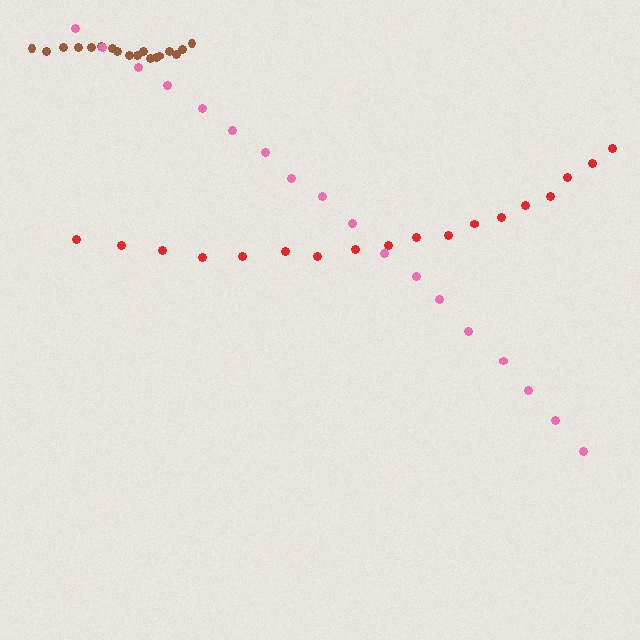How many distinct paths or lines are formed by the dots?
There are 3 distinct paths.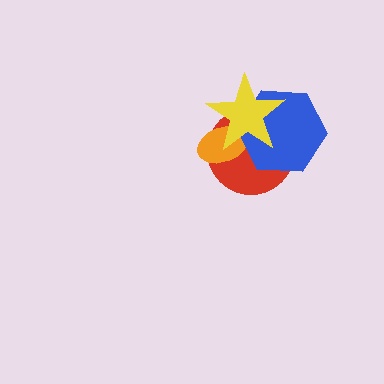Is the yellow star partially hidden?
No, no other shape covers it.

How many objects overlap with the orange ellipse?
3 objects overlap with the orange ellipse.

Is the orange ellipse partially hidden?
Yes, it is partially covered by another shape.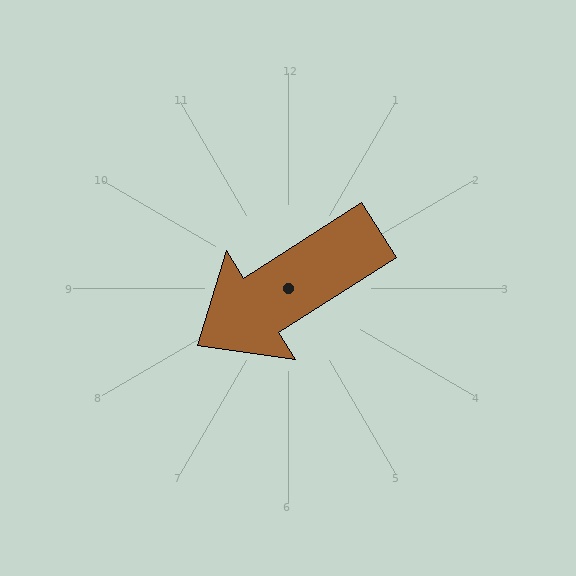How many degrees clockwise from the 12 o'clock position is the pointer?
Approximately 238 degrees.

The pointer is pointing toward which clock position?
Roughly 8 o'clock.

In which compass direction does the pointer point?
Southwest.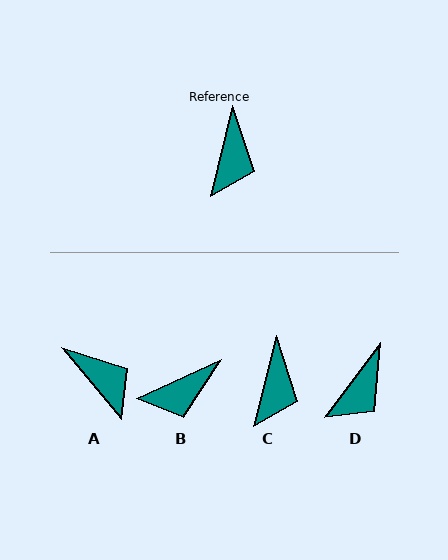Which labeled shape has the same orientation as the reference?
C.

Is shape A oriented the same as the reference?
No, it is off by about 53 degrees.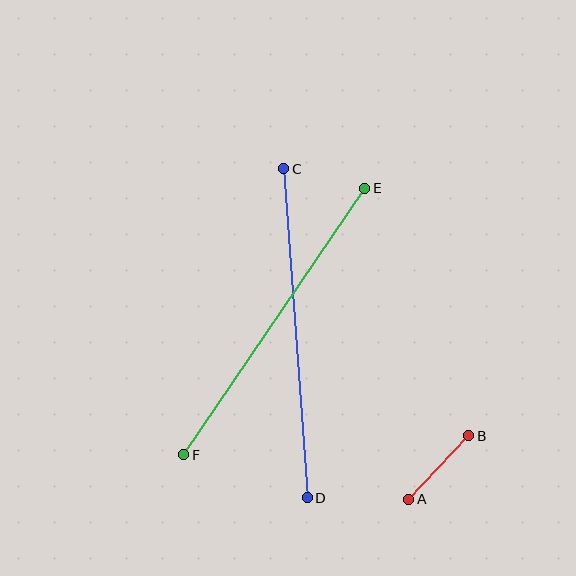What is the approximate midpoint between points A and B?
The midpoint is at approximately (439, 468) pixels.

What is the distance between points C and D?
The distance is approximately 330 pixels.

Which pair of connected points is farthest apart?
Points C and D are farthest apart.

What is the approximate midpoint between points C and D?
The midpoint is at approximately (296, 333) pixels.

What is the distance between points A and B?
The distance is approximately 87 pixels.